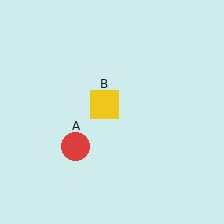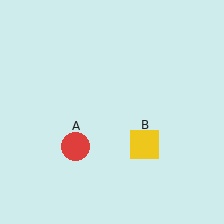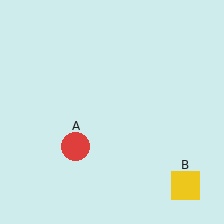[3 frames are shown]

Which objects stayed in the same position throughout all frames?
Red circle (object A) remained stationary.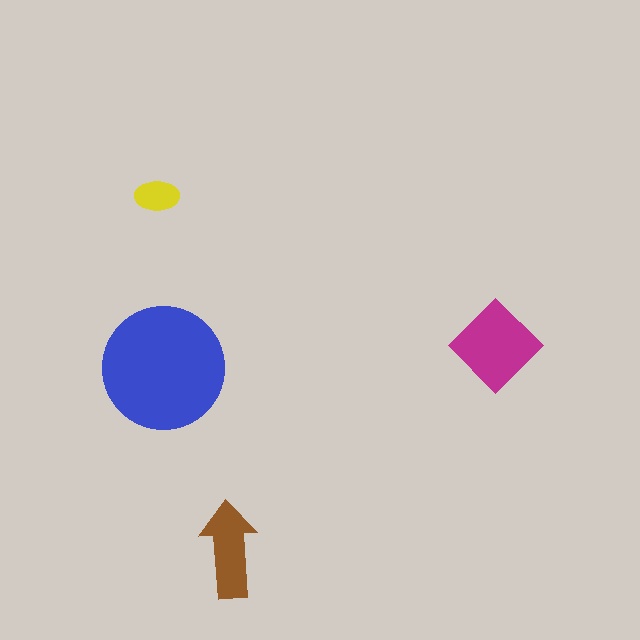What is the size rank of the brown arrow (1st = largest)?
3rd.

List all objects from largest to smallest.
The blue circle, the magenta diamond, the brown arrow, the yellow ellipse.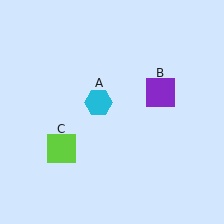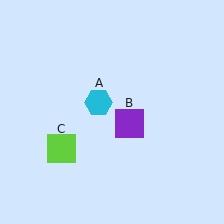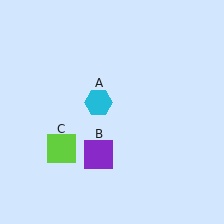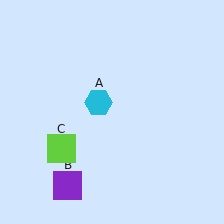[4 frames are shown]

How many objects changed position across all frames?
1 object changed position: purple square (object B).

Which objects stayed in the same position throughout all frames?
Cyan hexagon (object A) and lime square (object C) remained stationary.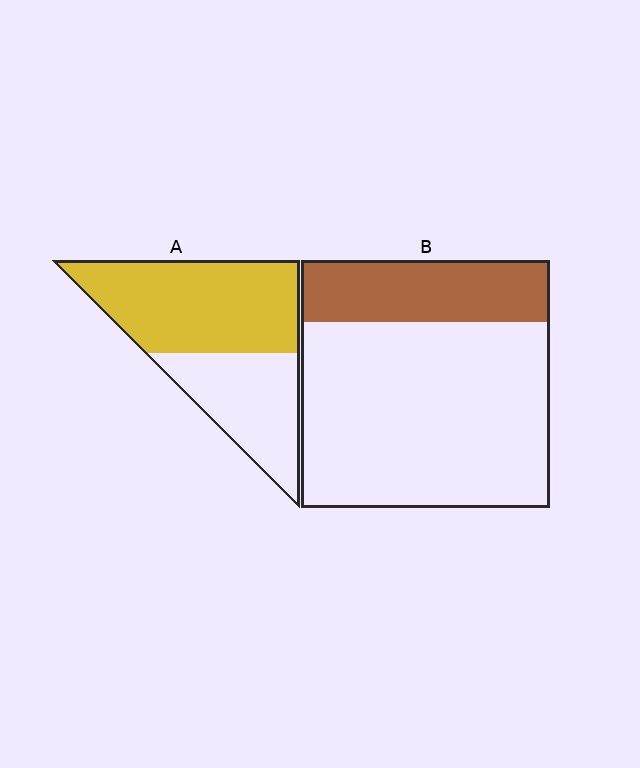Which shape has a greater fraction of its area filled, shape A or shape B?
Shape A.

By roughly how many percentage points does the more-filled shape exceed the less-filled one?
By roughly 35 percentage points (A over B).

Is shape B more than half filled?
No.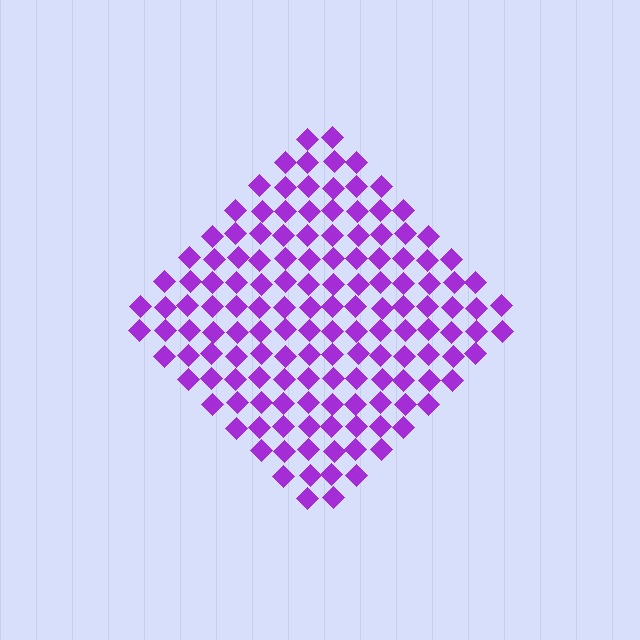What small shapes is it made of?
It is made of small diamonds.